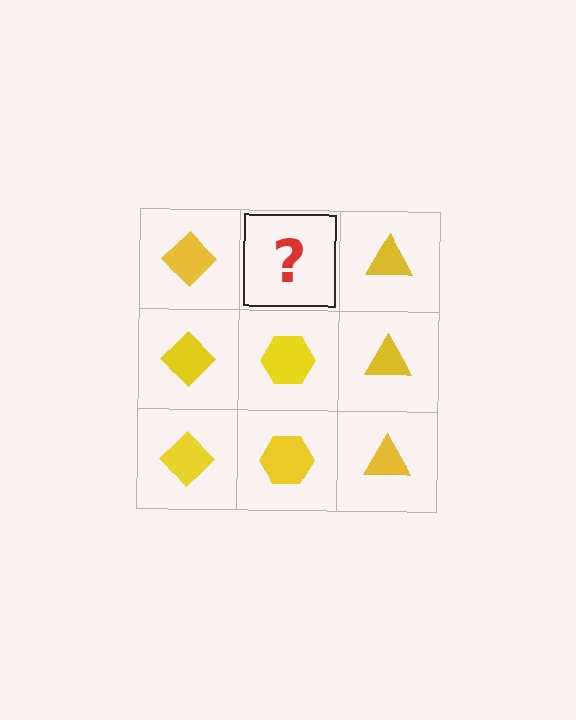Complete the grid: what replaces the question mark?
The question mark should be replaced with a yellow hexagon.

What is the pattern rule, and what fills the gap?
The rule is that each column has a consistent shape. The gap should be filled with a yellow hexagon.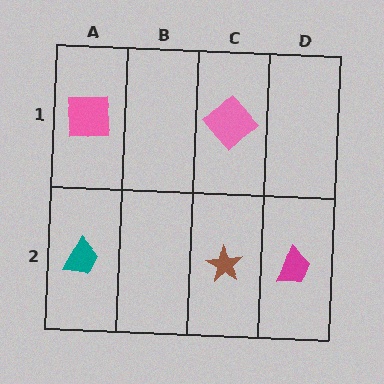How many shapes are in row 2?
3 shapes.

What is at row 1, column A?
A pink square.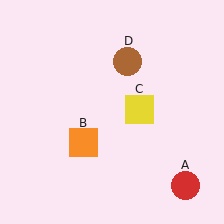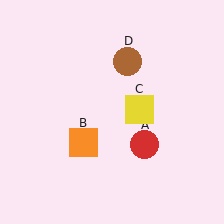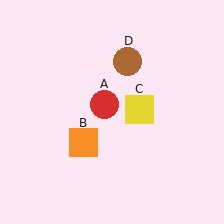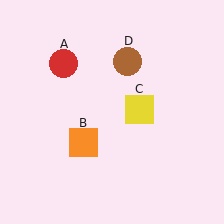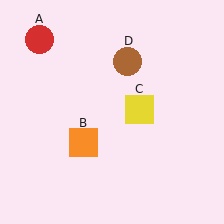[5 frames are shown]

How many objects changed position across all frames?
1 object changed position: red circle (object A).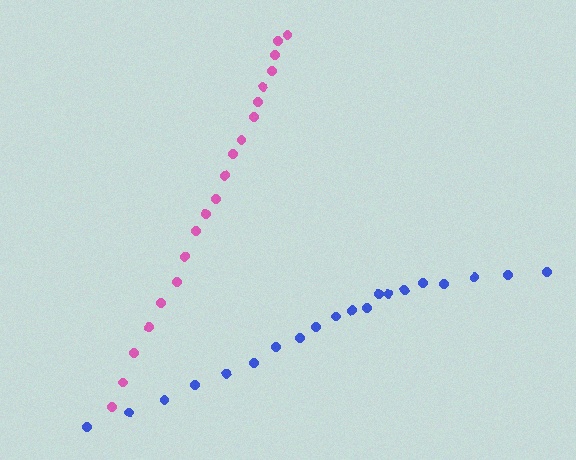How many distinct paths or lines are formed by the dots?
There are 2 distinct paths.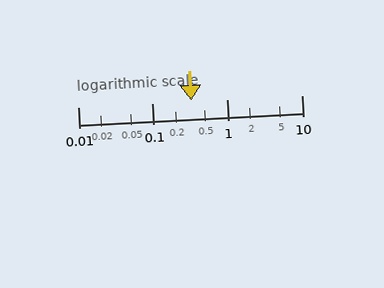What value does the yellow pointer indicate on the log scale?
The pointer indicates approximately 0.33.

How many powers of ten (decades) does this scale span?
The scale spans 3 decades, from 0.01 to 10.